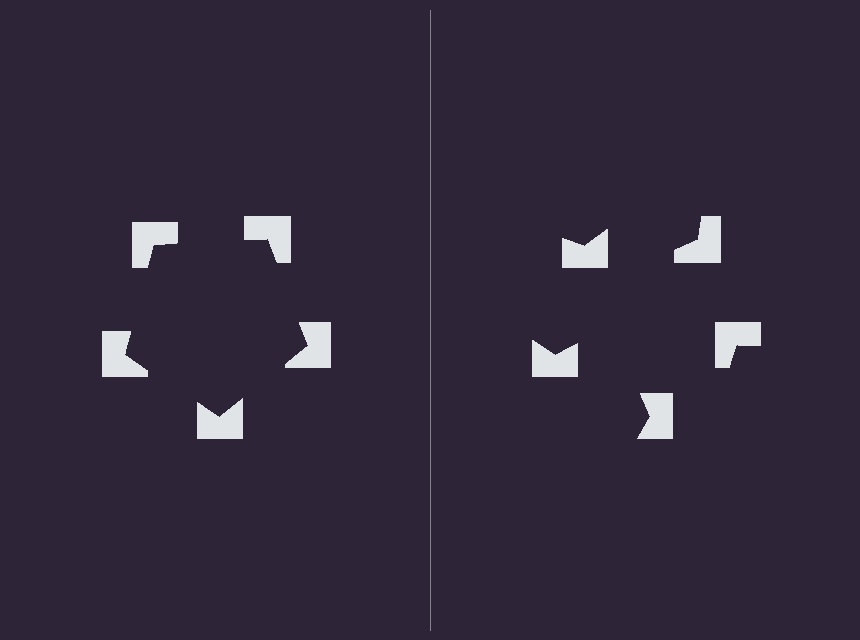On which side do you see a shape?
An illusory pentagon appears on the left side. On the right side the wedge cuts are rotated, so no coherent shape forms.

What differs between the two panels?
The notched squares are positioned identically on both sides; only the wedge orientations differ. On the left they align to a pentagon; on the right they are misaligned.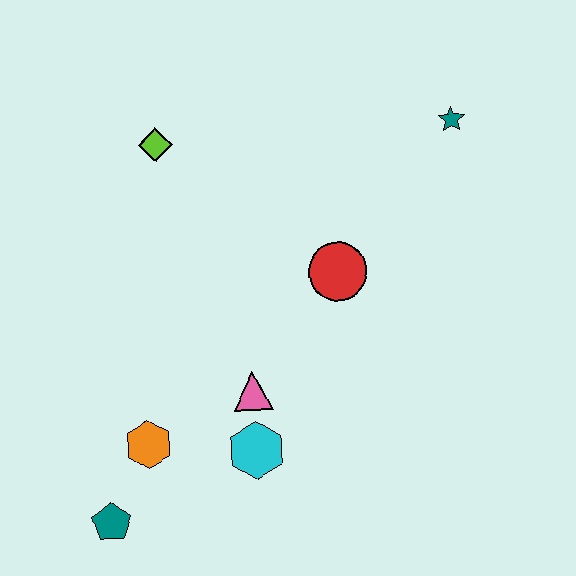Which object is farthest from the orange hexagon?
The teal star is farthest from the orange hexagon.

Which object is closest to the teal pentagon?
The orange hexagon is closest to the teal pentagon.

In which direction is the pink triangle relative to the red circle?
The pink triangle is below the red circle.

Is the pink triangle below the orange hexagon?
No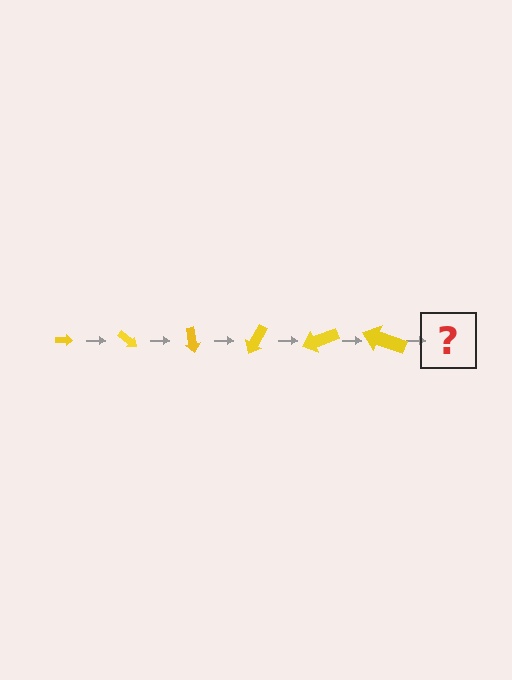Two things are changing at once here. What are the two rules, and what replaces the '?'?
The two rules are that the arrow grows larger each step and it rotates 40 degrees each step. The '?' should be an arrow, larger than the previous one and rotated 240 degrees from the start.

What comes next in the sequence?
The next element should be an arrow, larger than the previous one and rotated 240 degrees from the start.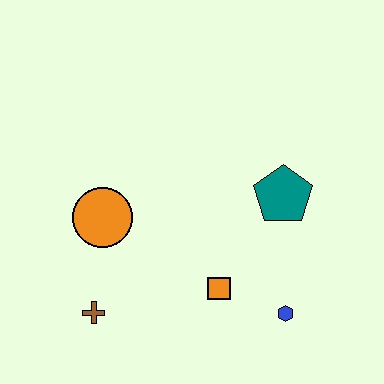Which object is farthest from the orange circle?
The blue hexagon is farthest from the orange circle.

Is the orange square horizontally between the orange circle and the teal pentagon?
Yes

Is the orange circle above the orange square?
Yes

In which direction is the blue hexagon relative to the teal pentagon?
The blue hexagon is below the teal pentagon.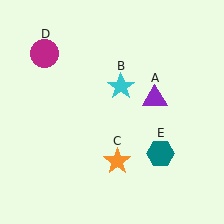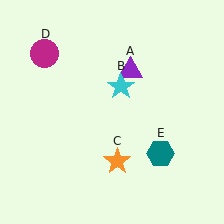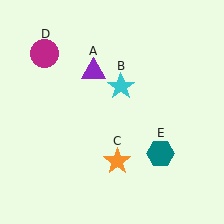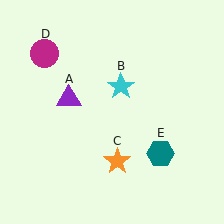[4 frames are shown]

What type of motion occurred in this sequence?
The purple triangle (object A) rotated counterclockwise around the center of the scene.